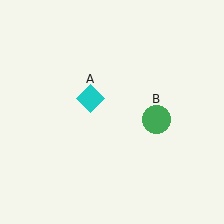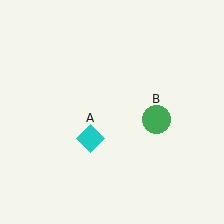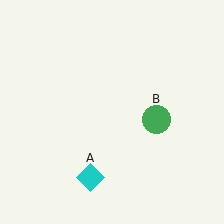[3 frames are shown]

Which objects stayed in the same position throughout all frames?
Green circle (object B) remained stationary.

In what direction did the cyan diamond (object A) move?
The cyan diamond (object A) moved down.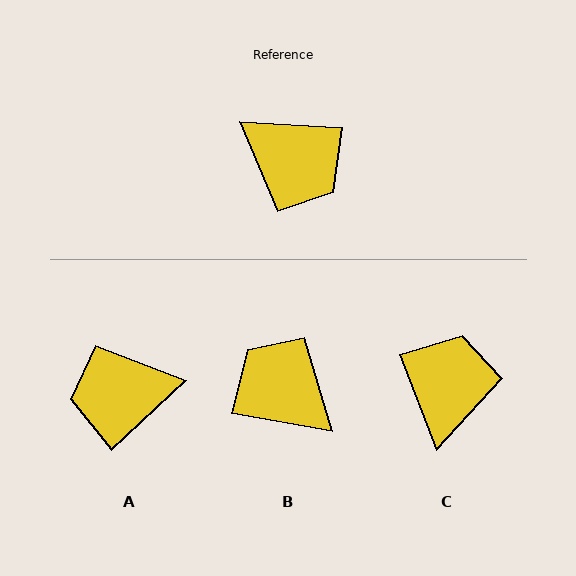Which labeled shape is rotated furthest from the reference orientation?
B, about 173 degrees away.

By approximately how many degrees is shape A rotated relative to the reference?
Approximately 134 degrees clockwise.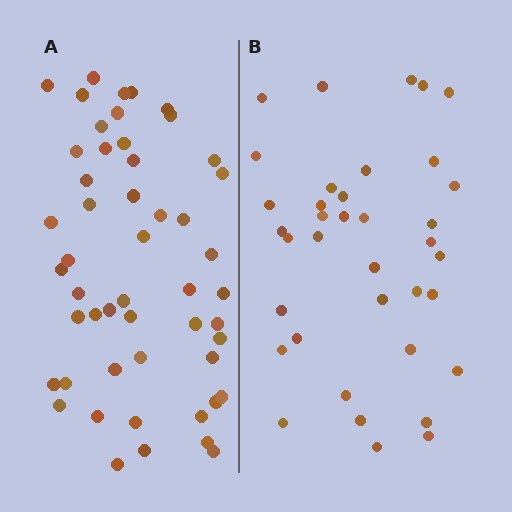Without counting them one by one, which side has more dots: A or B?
Region A (the left region) has more dots.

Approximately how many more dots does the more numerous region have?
Region A has approximately 15 more dots than region B.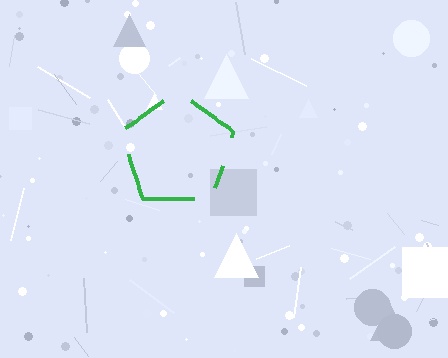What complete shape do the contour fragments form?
The contour fragments form a pentagon.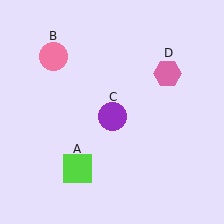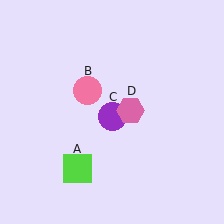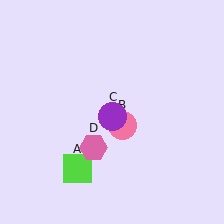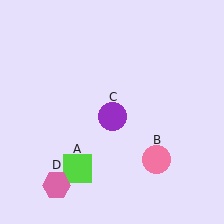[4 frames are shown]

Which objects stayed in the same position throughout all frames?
Lime square (object A) and purple circle (object C) remained stationary.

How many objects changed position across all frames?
2 objects changed position: pink circle (object B), pink hexagon (object D).